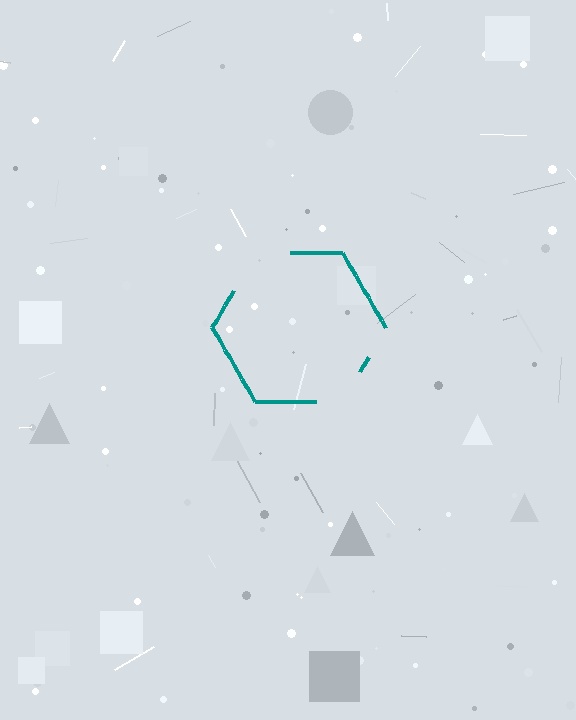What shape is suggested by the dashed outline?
The dashed outline suggests a hexagon.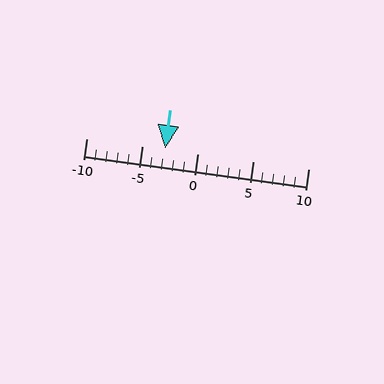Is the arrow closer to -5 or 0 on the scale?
The arrow is closer to -5.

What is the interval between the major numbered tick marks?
The major tick marks are spaced 5 units apart.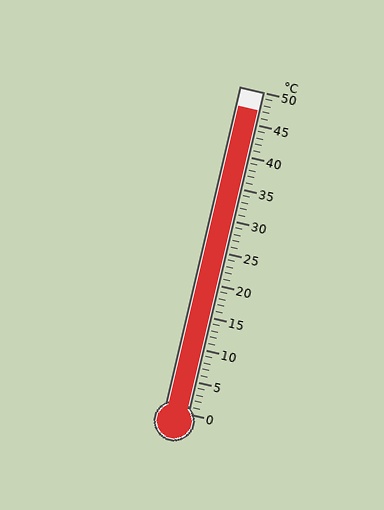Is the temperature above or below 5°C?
The temperature is above 5°C.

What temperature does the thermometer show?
The thermometer shows approximately 47°C.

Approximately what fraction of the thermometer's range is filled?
The thermometer is filled to approximately 95% of its range.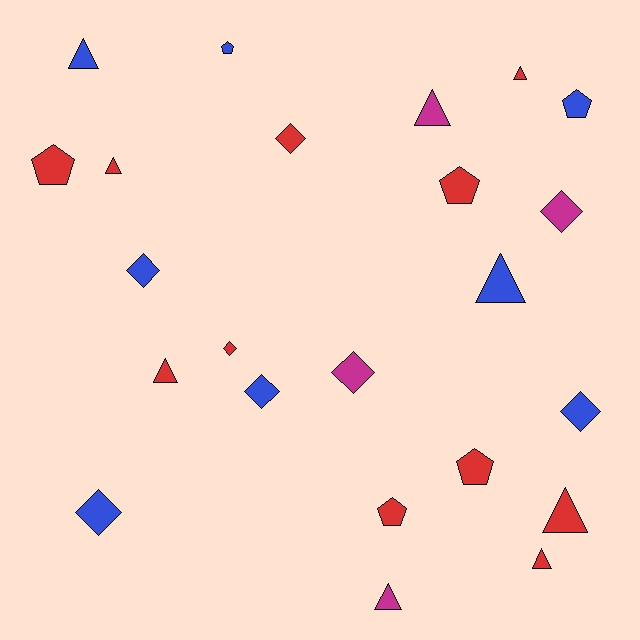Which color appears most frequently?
Red, with 11 objects.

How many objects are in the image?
There are 23 objects.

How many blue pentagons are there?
There are 2 blue pentagons.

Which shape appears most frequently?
Triangle, with 9 objects.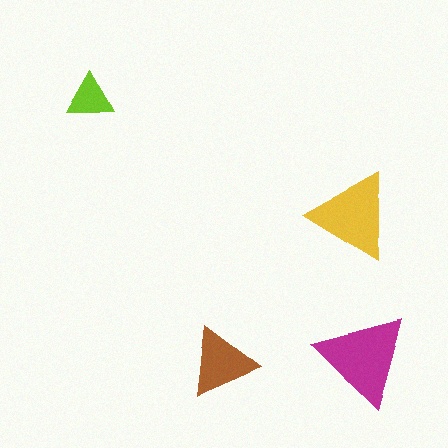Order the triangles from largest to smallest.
the magenta one, the yellow one, the brown one, the lime one.